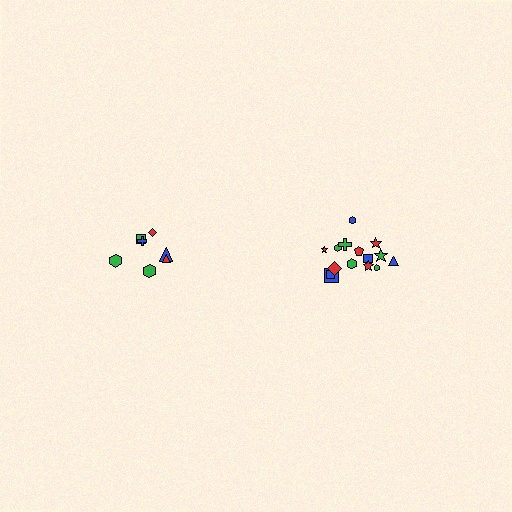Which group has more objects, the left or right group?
The right group.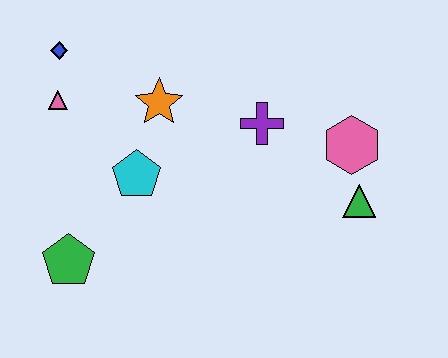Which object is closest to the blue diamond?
The pink triangle is closest to the blue diamond.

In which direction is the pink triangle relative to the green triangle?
The pink triangle is to the left of the green triangle.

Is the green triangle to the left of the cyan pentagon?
No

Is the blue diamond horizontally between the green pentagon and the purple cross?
No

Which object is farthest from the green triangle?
The blue diamond is farthest from the green triangle.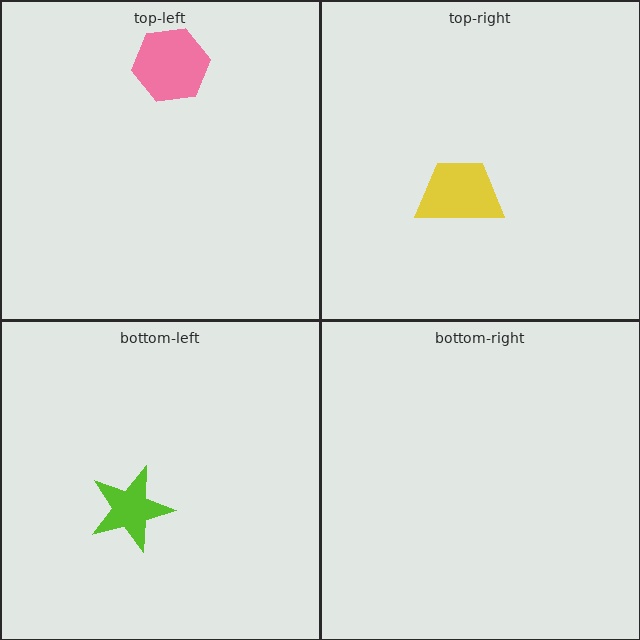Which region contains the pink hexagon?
The top-left region.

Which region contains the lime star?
The bottom-left region.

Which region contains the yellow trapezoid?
The top-right region.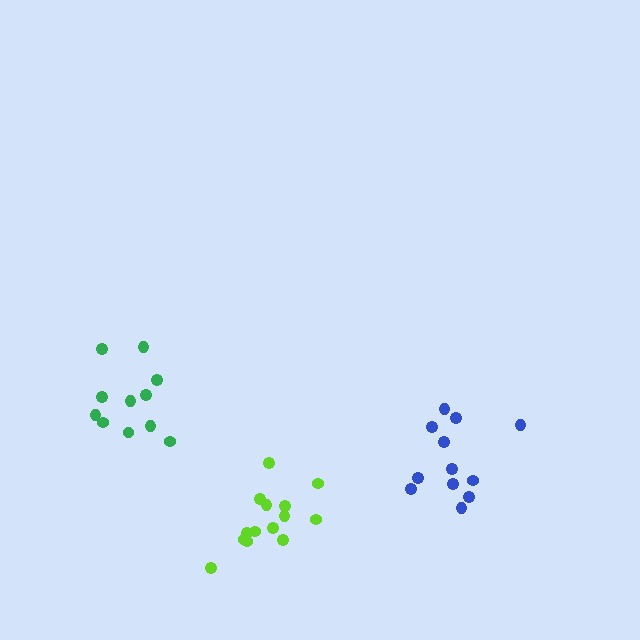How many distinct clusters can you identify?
There are 3 distinct clusters.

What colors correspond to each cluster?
The clusters are colored: blue, lime, green.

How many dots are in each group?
Group 1: 12 dots, Group 2: 14 dots, Group 3: 11 dots (37 total).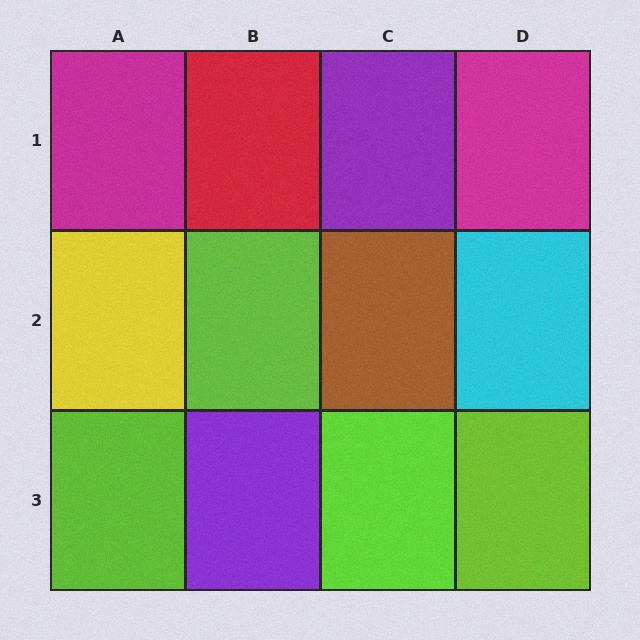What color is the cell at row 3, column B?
Purple.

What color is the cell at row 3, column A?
Lime.